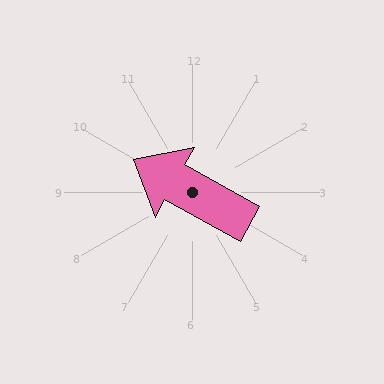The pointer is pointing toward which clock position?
Roughly 10 o'clock.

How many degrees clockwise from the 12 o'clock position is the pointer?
Approximately 299 degrees.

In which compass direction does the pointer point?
Northwest.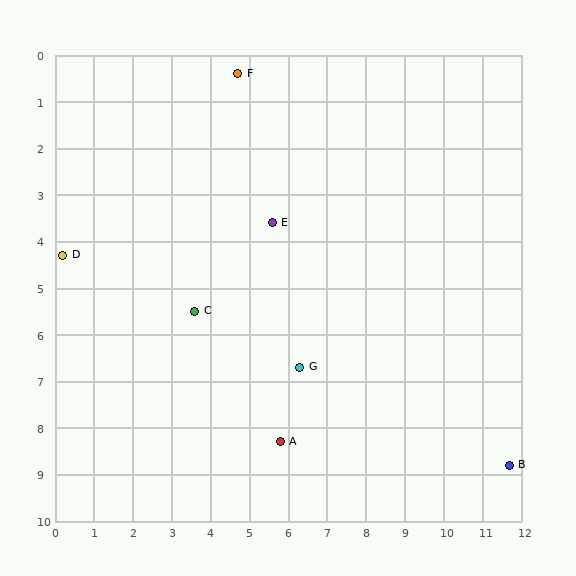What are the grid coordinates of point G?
Point G is at approximately (6.3, 6.7).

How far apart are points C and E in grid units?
Points C and E are about 2.8 grid units apart.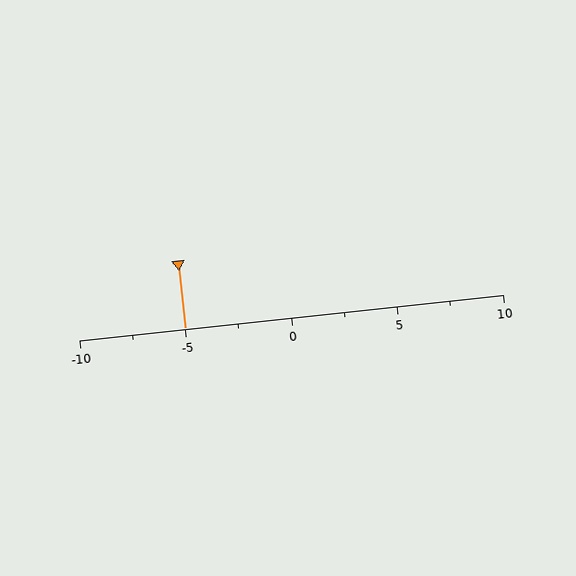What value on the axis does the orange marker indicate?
The marker indicates approximately -5.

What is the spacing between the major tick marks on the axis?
The major ticks are spaced 5 apart.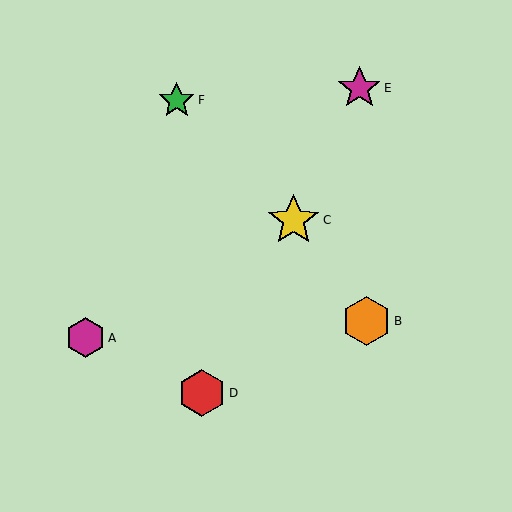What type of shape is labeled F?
Shape F is a green star.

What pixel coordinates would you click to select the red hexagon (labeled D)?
Click at (202, 393) to select the red hexagon D.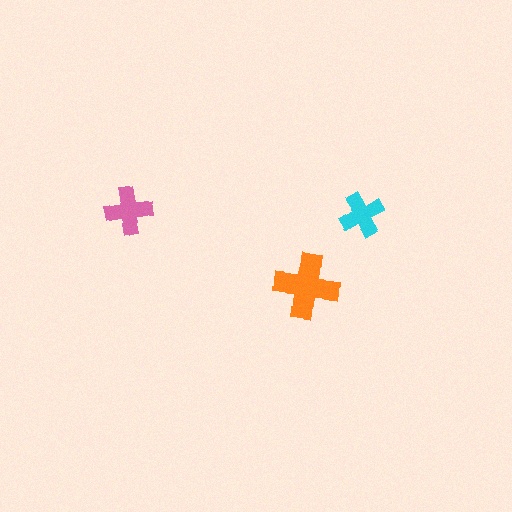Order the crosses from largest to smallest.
the orange one, the pink one, the cyan one.